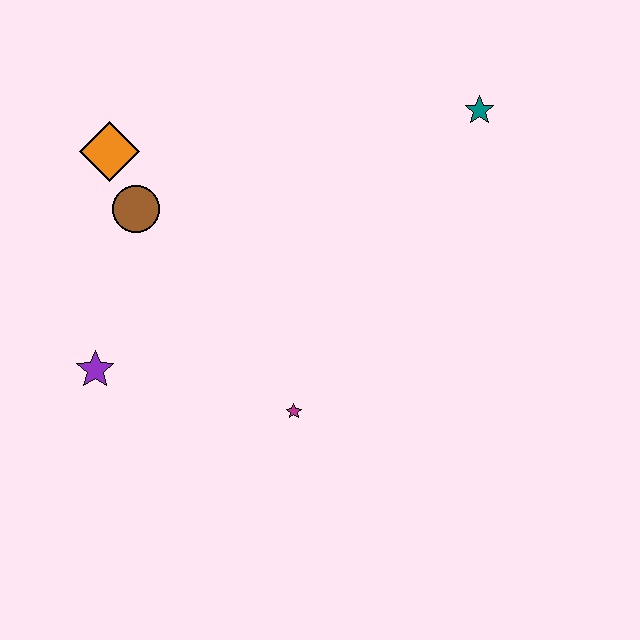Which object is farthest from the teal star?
The purple star is farthest from the teal star.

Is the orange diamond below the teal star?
Yes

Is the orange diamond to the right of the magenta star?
No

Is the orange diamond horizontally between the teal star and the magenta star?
No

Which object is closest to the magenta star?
The purple star is closest to the magenta star.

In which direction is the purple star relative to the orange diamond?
The purple star is below the orange diamond.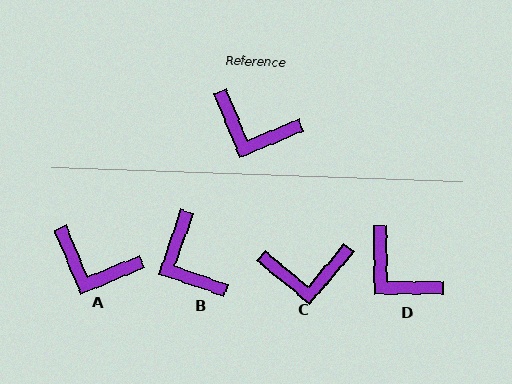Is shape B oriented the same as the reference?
No, it is off by about 41 degrees.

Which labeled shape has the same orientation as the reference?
A.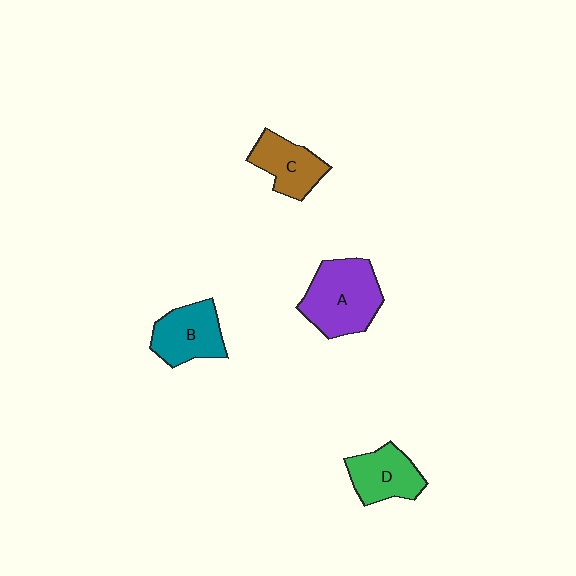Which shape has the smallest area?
Shape C (brown).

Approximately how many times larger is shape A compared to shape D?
Approximately 1.5 times.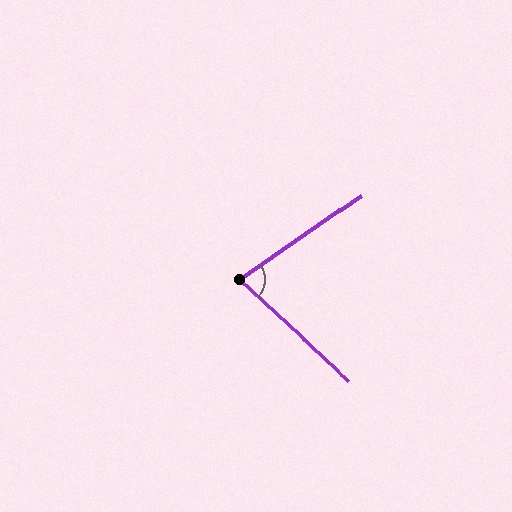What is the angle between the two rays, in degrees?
Approximately 77 degrees.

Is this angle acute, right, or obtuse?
It is acute.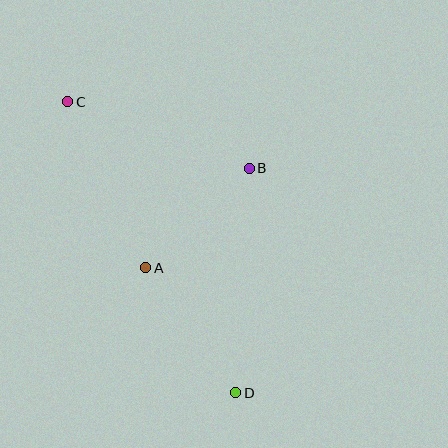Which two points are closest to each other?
Points A and B are closest to each other.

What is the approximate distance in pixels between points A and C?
The distance between A and C is approximately 183 pixels.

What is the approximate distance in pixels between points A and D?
The distance between A and D is approximately 154 pixels.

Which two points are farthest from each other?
Points C and D are farthest from each other.